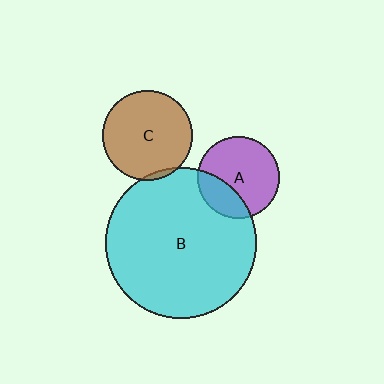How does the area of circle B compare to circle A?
Approximately 3.3 times.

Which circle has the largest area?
Circle B (cyan).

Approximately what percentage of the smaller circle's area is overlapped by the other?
Approximately 5%.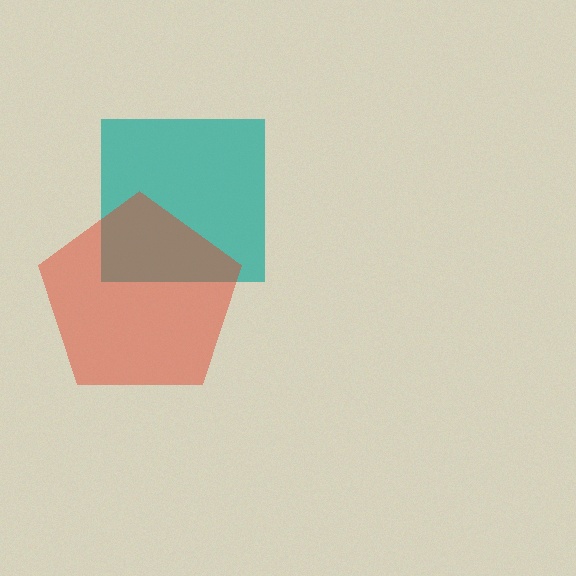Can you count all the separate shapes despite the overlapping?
Yes, there are 2 separate shapes.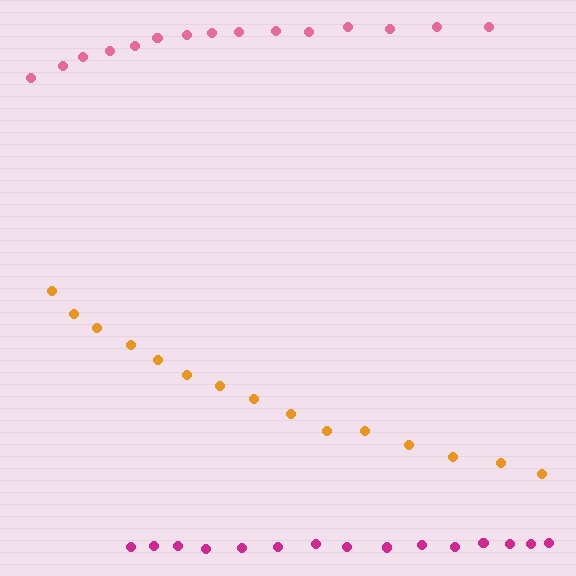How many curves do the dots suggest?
There are 3 distinct paths.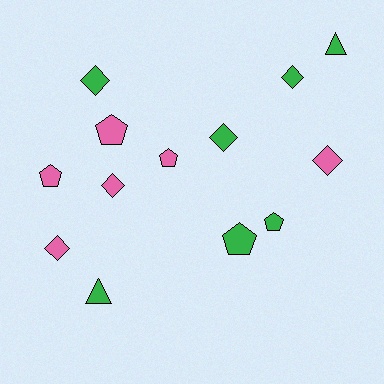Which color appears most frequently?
Green, with 7 objects.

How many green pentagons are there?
There are 2 green pentagons.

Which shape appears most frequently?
Diamond, with 6 objects.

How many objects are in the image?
There are 13 objects.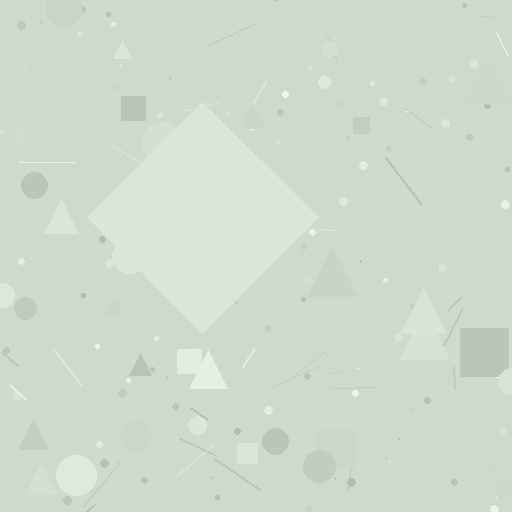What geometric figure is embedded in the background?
A diamond is embedded in the background.